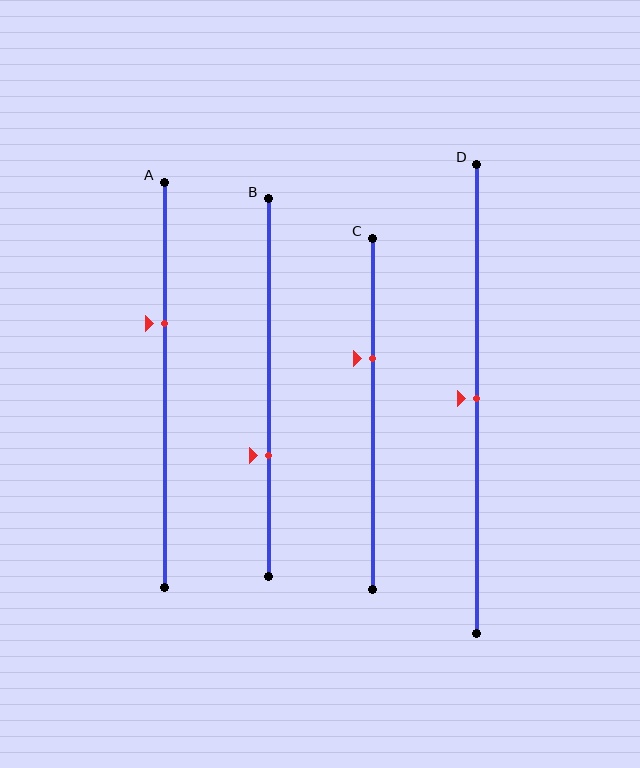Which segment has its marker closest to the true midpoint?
Segment D has its marker closest to the true midpoint.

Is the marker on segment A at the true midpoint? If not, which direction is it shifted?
No, the marker on segment A is shifted upward by about 15% of the segment length.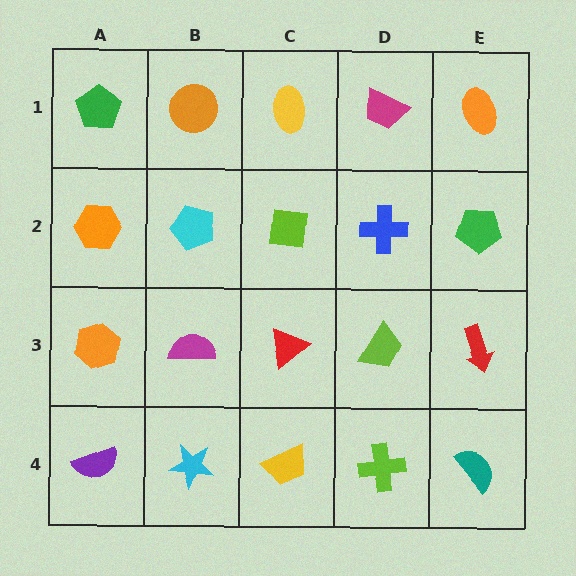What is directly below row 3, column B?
A cyan star.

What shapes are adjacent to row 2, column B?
An orange circle (row 1, column B), a magenta semicircle (row 3, column B), an orange hexagon (row 2, column A), a lime square (row 2, column C).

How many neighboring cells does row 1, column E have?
2.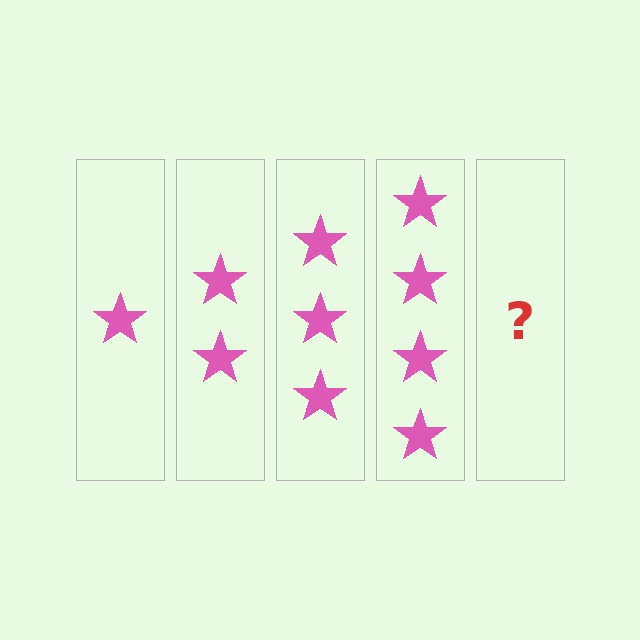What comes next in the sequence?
The next element should be 5 stars.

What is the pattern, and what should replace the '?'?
The pattern is that each step adds one more star. The '?' should be 5 stars.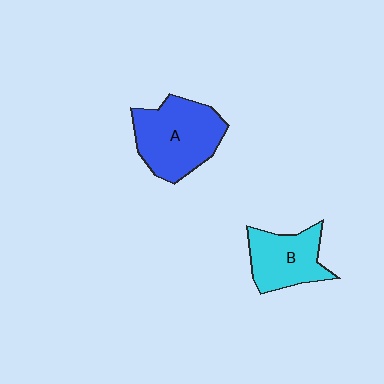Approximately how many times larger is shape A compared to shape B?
Approximately 1.4 times.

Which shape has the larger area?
Shape A (blue).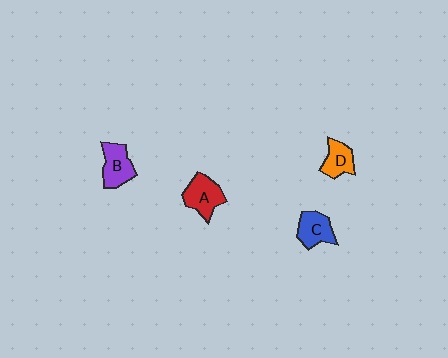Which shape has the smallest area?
Shape D (orange).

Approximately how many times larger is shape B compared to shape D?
Approximately 1.2 times.